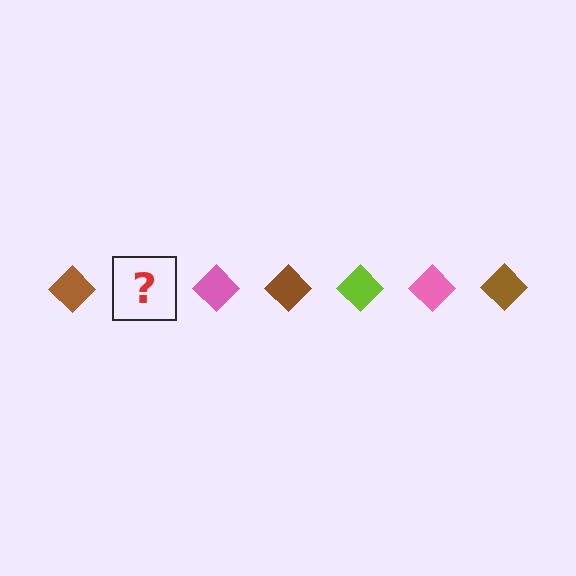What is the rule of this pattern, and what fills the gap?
The rule is that the pattern cycles through brown, lime, pink diamonds. The gap should be filled with a lime diamond.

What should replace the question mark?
The question mark should be replaced with a lime diamond.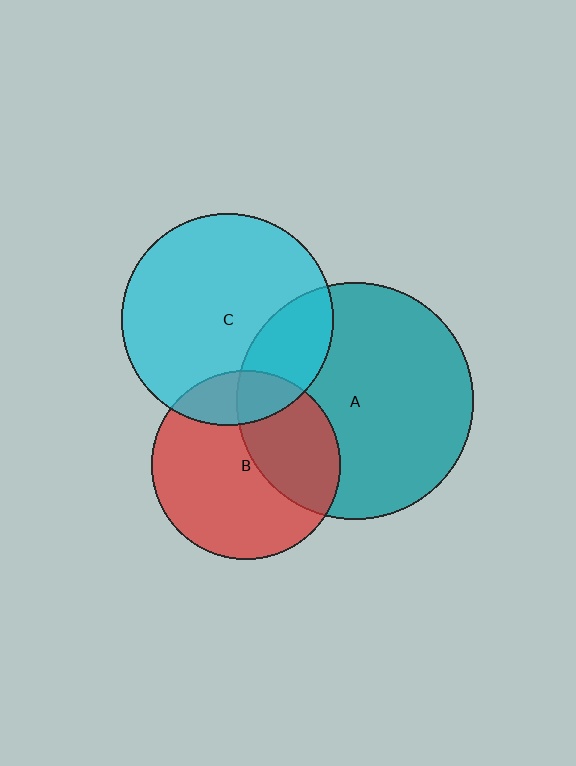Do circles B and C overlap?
Yes.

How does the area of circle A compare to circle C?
Approximately 1.2 times.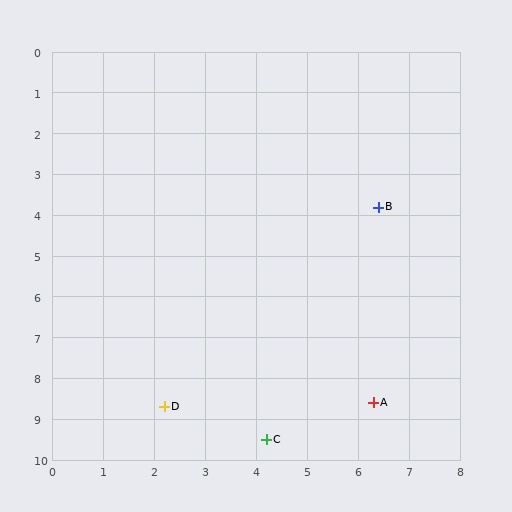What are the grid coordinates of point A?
Point A is at approximately (6.3, 8.6).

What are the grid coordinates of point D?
Point D is at approximately (2.2, 8.7).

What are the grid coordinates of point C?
Point C is at approximately (4.2, 9.5).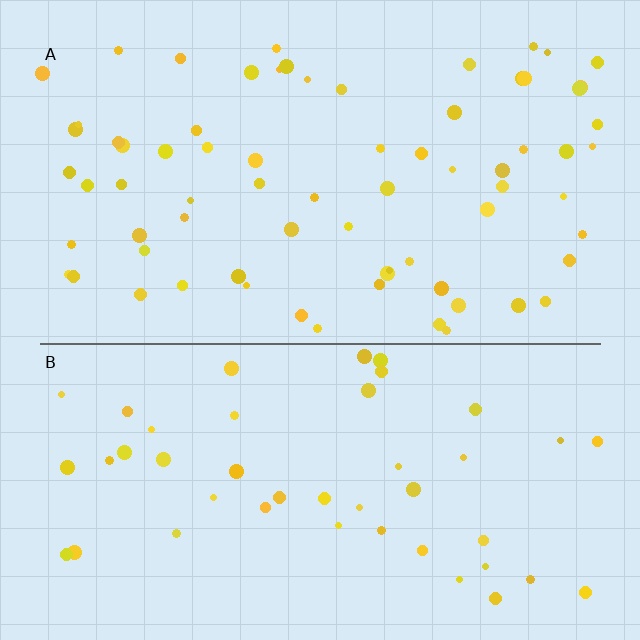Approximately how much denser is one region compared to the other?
Approximately 1.6× — region A over region B.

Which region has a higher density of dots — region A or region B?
A (the top).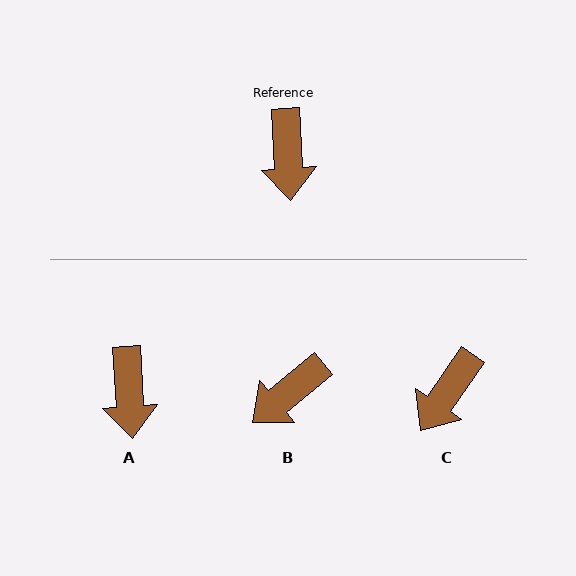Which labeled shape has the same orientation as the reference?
A.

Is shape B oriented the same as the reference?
No, it is off by about 54 degrees.